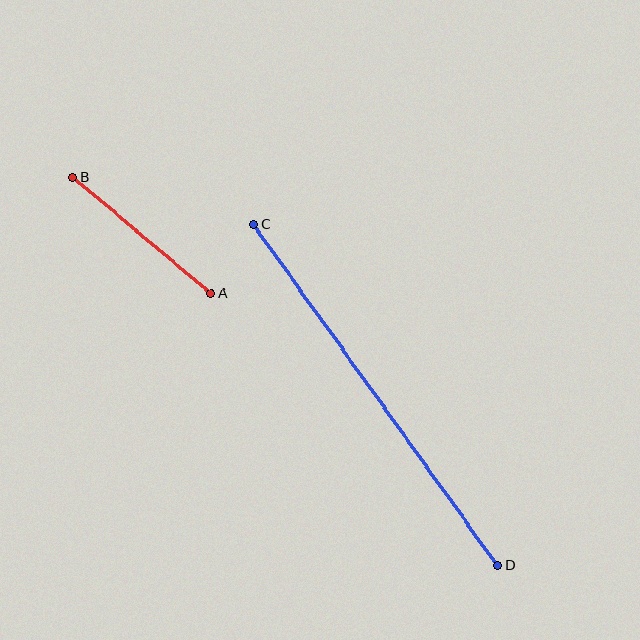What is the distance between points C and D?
The distance is approximately 419 pixels.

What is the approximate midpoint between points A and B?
The midpoint is at approximately (142, 235) pixels.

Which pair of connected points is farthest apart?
Points C and D are farthest apart.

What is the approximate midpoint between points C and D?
The midpoint is at approximately (376, 395) pixels.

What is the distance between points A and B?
The distance is approximately 180 pixels.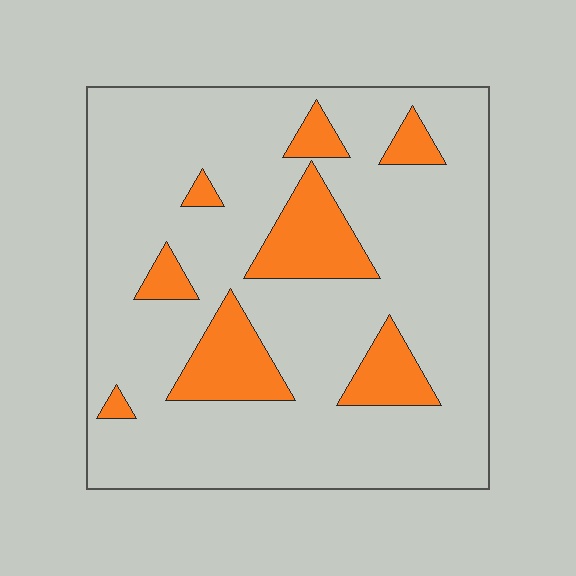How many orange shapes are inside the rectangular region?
8.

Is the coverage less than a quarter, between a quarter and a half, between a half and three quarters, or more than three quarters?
Less than a quarter.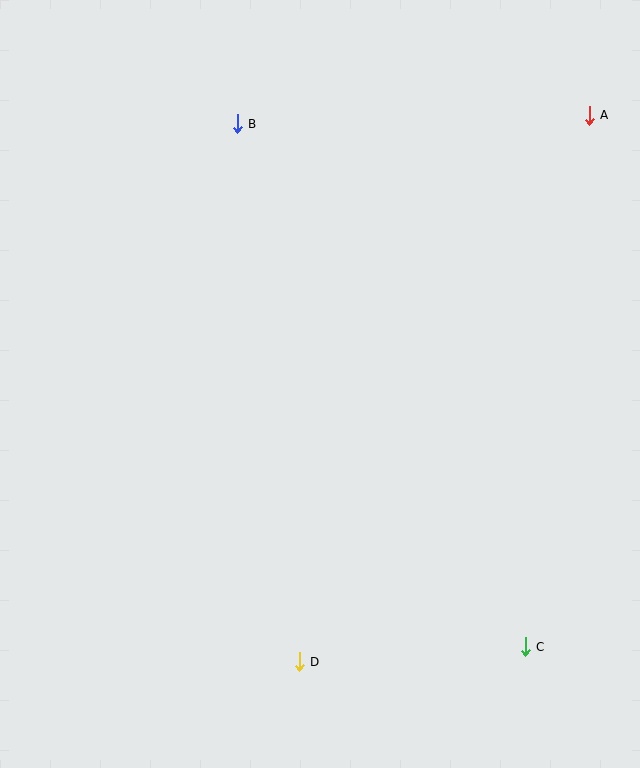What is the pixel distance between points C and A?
The distance between C and A is 535 pixels.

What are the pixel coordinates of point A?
Point A is at (589, 115).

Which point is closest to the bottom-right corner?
Point C is closest to the bottom-right corner.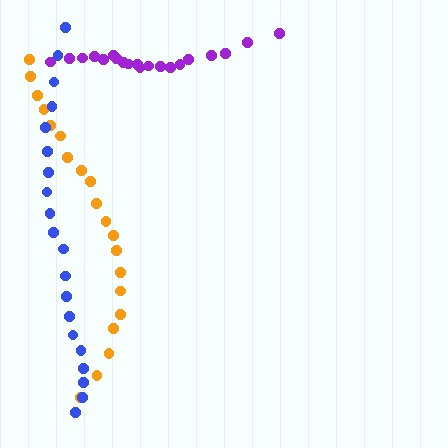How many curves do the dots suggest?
There are 3 distinct paths.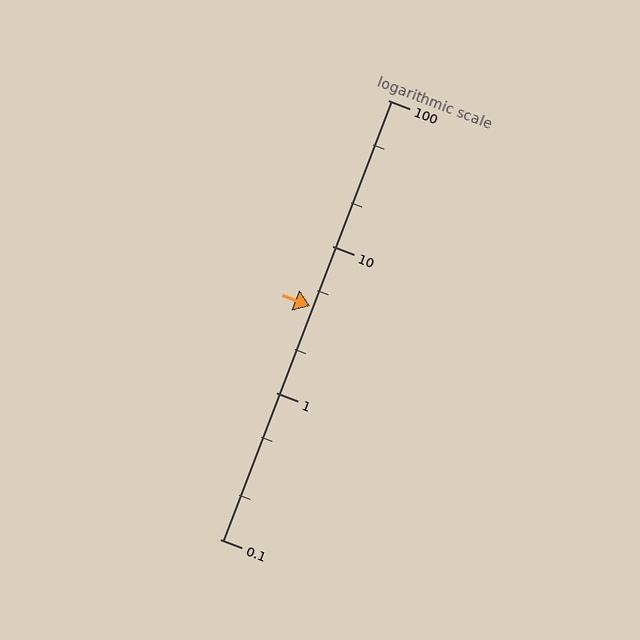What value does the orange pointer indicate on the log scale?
The pointer indicates approximately 3.9.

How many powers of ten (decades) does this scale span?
The scale spans 3 decades, from 0.1 to 100.